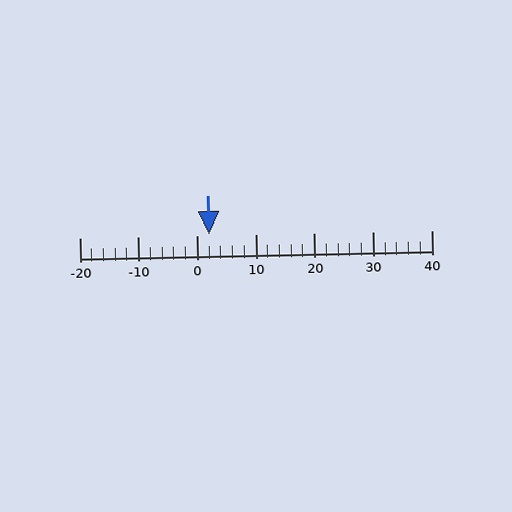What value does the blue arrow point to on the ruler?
The blue arrow points to approximately 2.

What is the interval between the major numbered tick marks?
The major tick marks are spaced 10 units apart.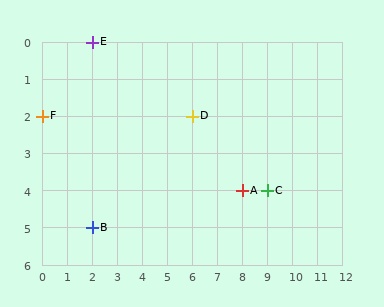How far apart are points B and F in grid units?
Points B and F are 2 columns and 3 rows apart (about 3.6 grid units diagonally).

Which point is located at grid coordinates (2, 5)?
Point B is at (2, 5).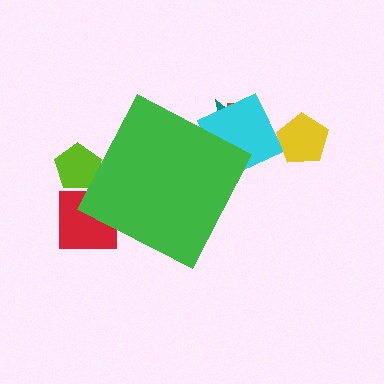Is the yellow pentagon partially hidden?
No, the yellow pentagon is fully visible.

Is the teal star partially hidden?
Yes, the teal star is partially hidden behind the green diamond.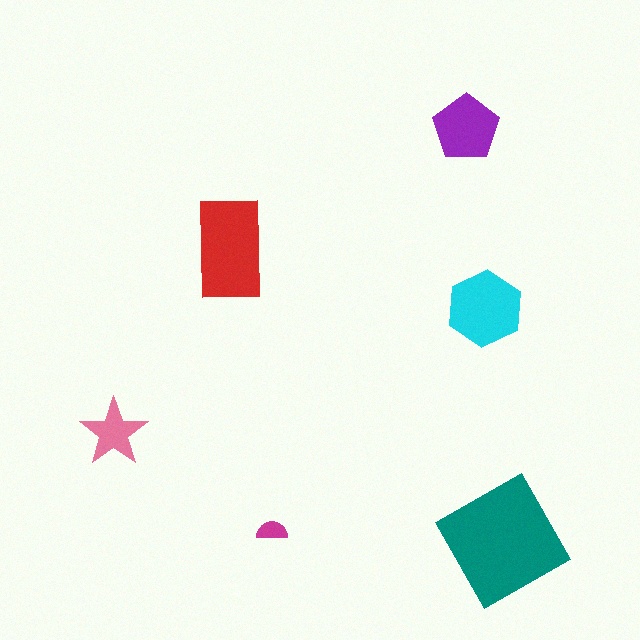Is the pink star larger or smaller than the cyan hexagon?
Smaller.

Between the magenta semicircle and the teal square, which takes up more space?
The teal square.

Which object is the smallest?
The magenta semicircle.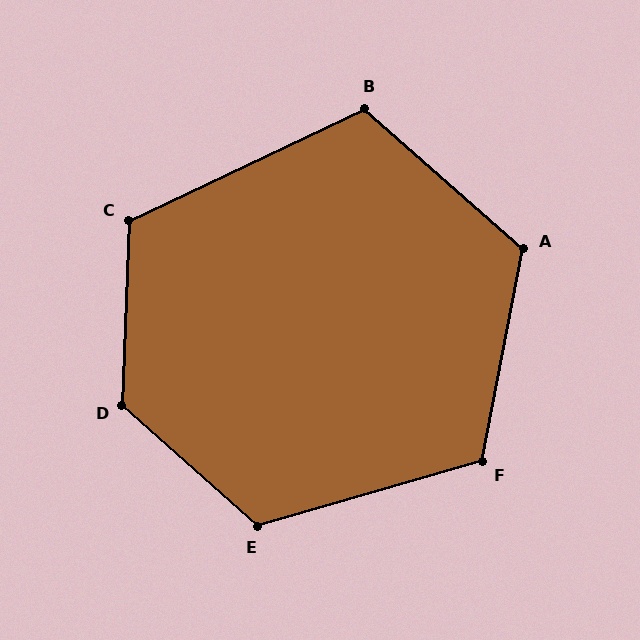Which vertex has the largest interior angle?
D, at approximately 130 degrees.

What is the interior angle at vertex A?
Approximately 120 degrees (obtuse).